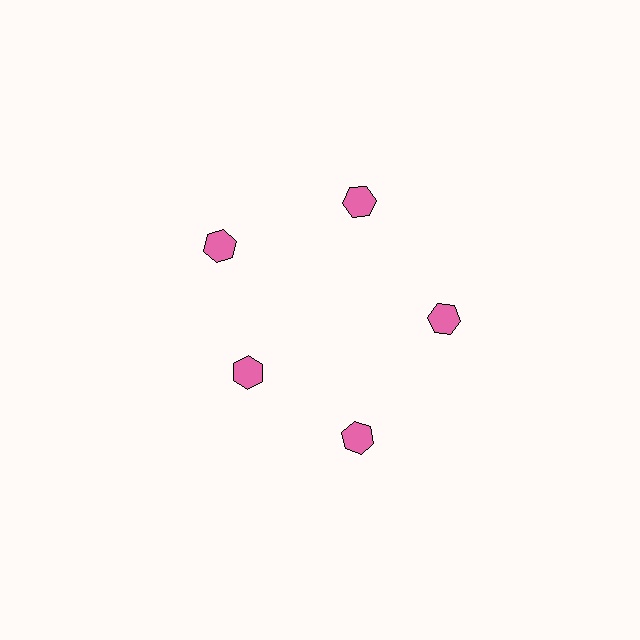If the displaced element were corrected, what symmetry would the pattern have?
It would have 5-fold rotational symmetry — the pattern would map onto itself every 72 degrees.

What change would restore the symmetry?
The symmetry would be restored by moving it outward, back onto the ring so that all 5 hexagons sit at equal angles and equal distance from the center.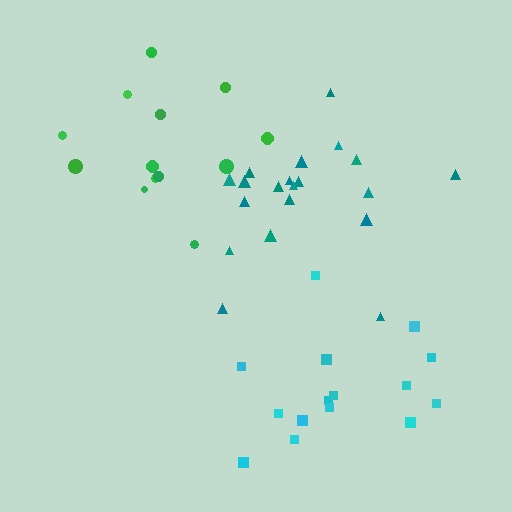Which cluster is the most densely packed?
Teal.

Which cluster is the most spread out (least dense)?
Green.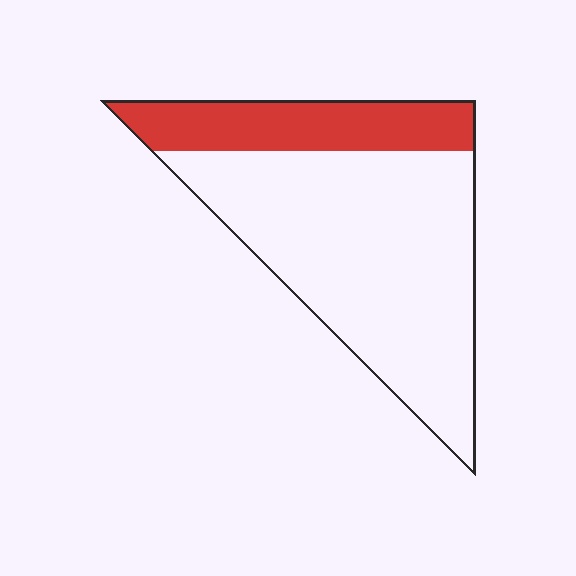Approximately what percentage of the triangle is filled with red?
Approximately 25%.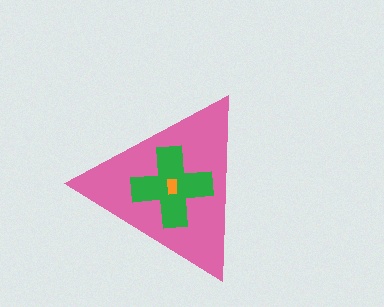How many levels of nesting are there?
3.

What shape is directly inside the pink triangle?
The green cross.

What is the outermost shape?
The pink triangle.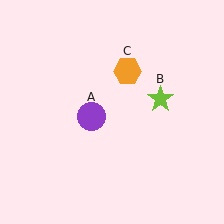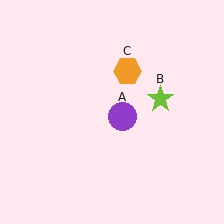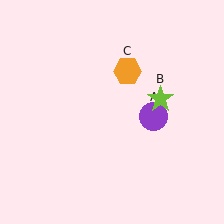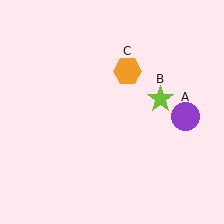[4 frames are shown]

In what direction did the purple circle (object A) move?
The purple circle (object A) moved right.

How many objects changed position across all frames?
1 object changed position: purple circle (object A).